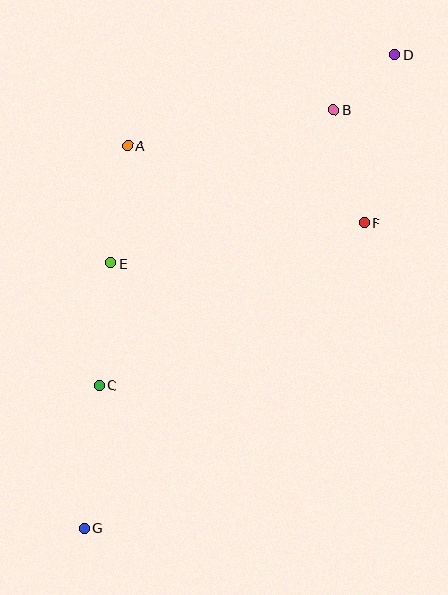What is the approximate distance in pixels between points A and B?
The distance between A and B is approximately 209 pixels.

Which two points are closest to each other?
Points B and D are closest to each other.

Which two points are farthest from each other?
Points D and G are farthest from each other.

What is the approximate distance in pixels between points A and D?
The distance between A and D is approximately 281 pixels.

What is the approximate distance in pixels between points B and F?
The distance between B and F is approximately 117 pixels.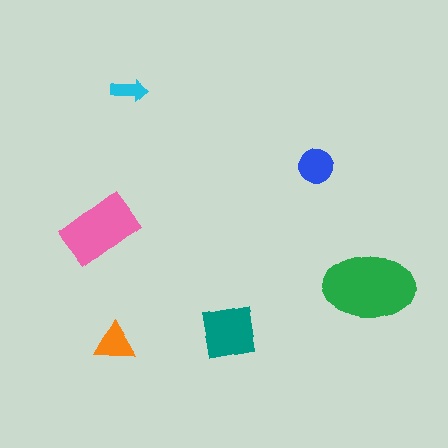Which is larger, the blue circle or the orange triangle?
The blue circle.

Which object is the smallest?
The cyan arrow.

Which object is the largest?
The green ellipse.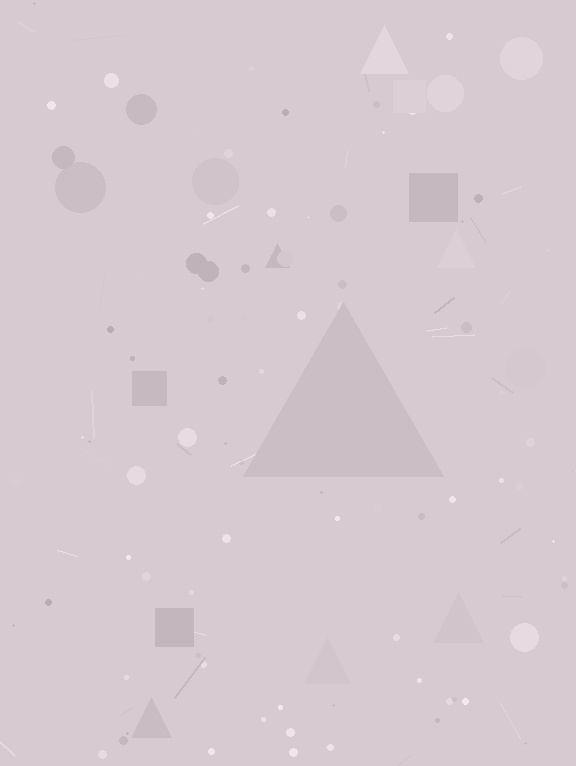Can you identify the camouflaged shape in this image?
The camouflaged shape is a triangle.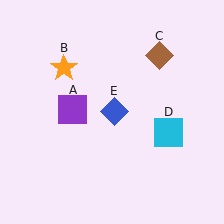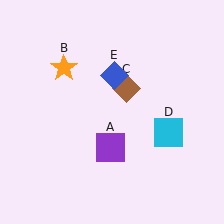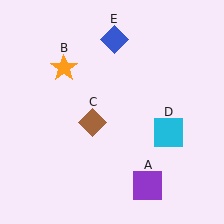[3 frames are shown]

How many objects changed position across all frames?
3 objects changed position: purple square (object A), brown diamond (object C), blue diamond (object E).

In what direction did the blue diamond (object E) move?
The blue diamond (object E) moved up.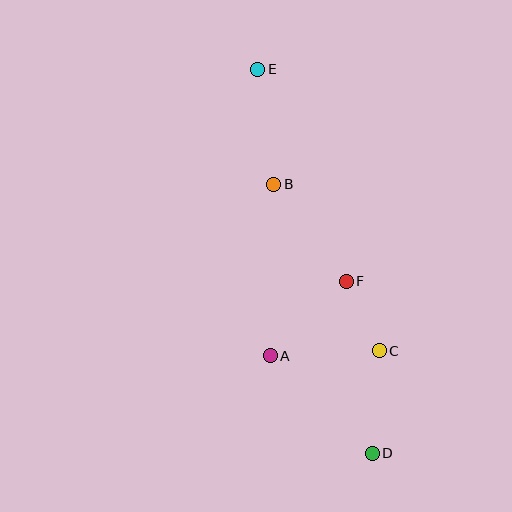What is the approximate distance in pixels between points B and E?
The distance between B and E is approximately 116 pixels.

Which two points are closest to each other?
Points C and F are closest to each other.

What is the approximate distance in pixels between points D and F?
The distance between D and F is approximately 174 pixels.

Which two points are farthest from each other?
Points D and E are farthest from each other.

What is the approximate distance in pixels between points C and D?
The distance between C and D is approximately 103 pixels.